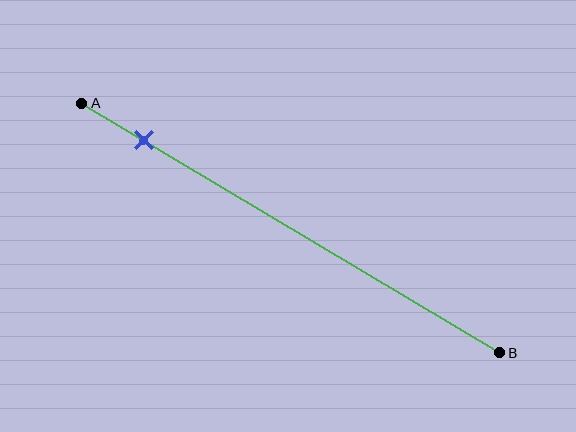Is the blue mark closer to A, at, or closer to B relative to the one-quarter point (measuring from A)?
The blue mark is closer to point A than the one-quarter point of segment AB.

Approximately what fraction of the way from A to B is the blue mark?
The blue mark is approximately 15% of the way from A to B.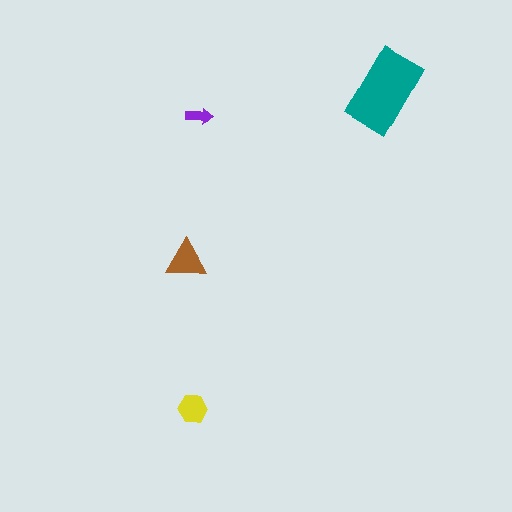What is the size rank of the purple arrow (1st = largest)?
4th.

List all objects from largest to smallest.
The teal rectangle, the brown triangle, the yellow hexagon, the purple arrow.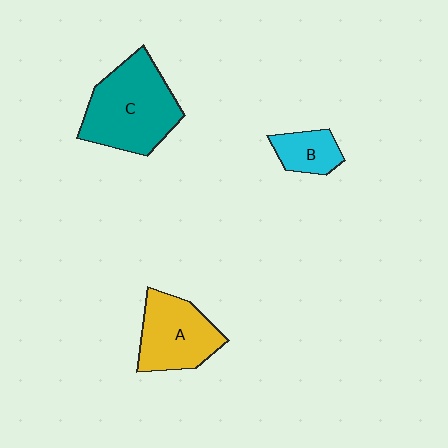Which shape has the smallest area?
Shape B (cyan).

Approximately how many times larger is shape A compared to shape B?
Approximately 2.0 times.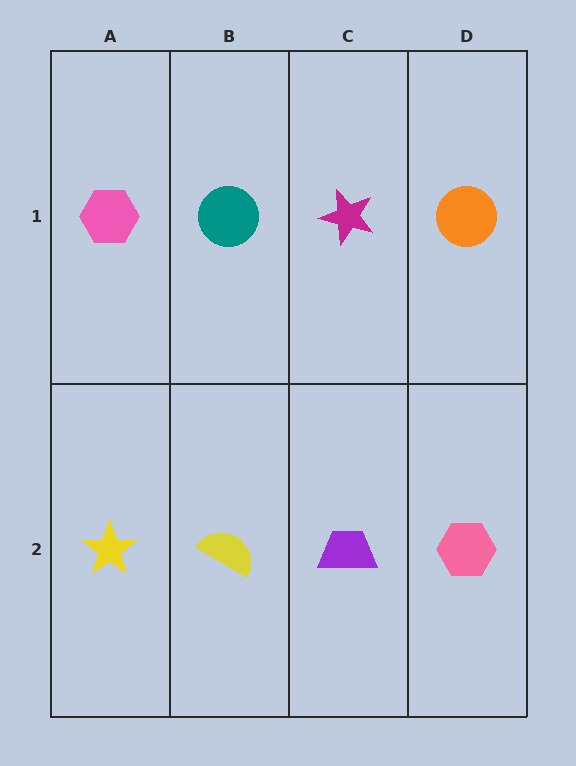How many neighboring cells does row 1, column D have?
2.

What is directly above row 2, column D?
An orange circle.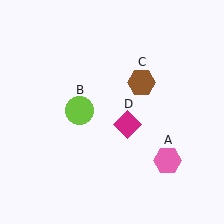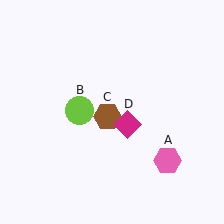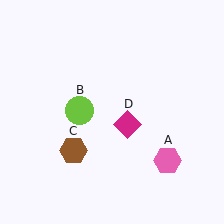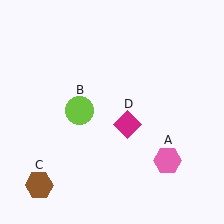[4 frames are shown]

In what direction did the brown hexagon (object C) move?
The brown hexagon (object C) moved down and to the left.